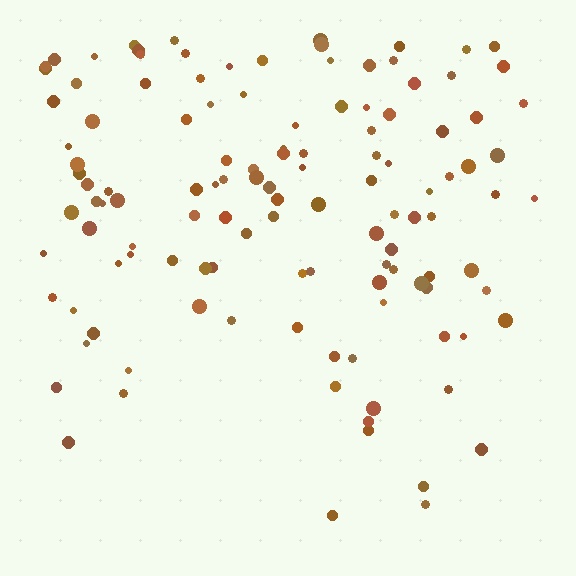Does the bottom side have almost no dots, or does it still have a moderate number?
Still a moderate number, just noticeably fewer than the top.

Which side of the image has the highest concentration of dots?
The top.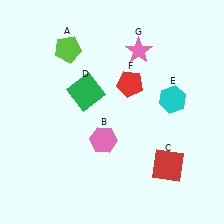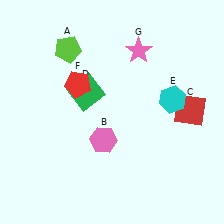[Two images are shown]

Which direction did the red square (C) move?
The red square (C) moved up.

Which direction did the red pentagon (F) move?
The red pentagon (F) moved left.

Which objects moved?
The objects that moved are: the red square (C), the red pentagon (F).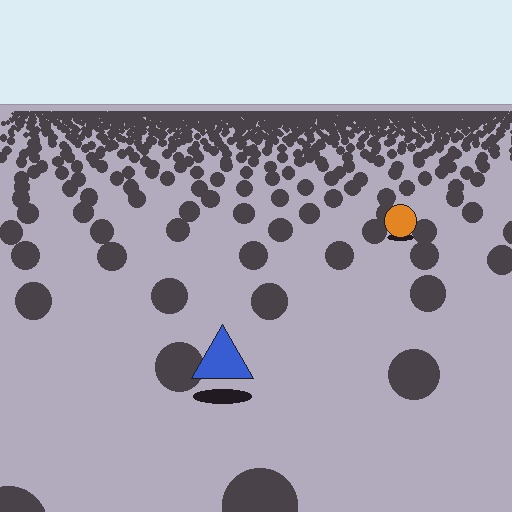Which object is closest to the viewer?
The blue triangle is closest. The texture marks near it are larger and more spread out.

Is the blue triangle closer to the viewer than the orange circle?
Yes. The blue triangle is closer — you can tell from the texture gradient: the ground texture is coarser near it.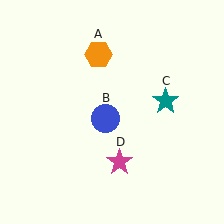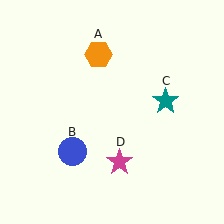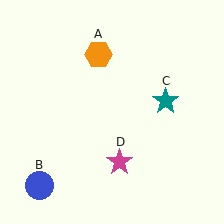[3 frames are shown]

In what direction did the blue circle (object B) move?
The blue circle (object B) moved down and to the left.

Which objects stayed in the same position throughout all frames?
Orange hexagon (object A) and teal star (object C) and magenta star (object D) remained stationary.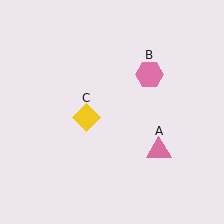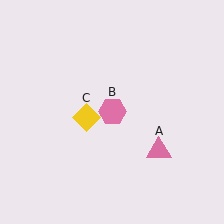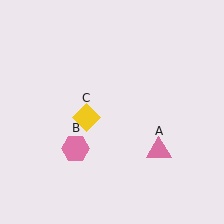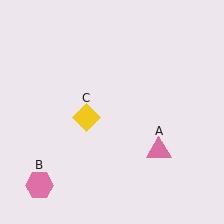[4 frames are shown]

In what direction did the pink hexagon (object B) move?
The pink hexagon (object B) moved down and to the left.